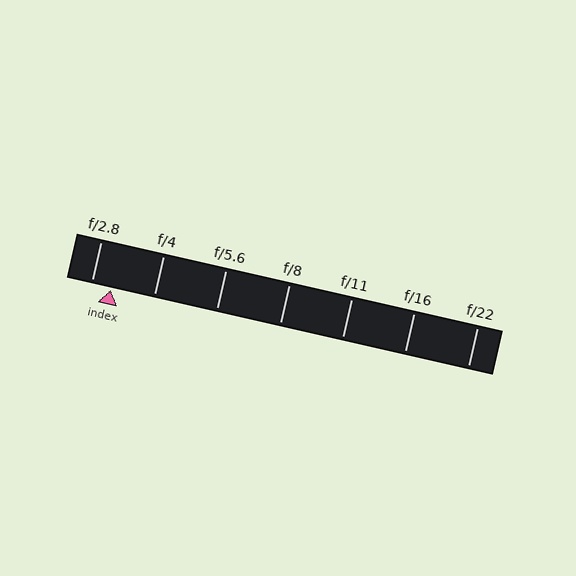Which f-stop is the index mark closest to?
The index mark is closest to f/2.8.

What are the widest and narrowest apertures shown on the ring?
The widest aperture shown is f/2.8 and the narrowest is f/22.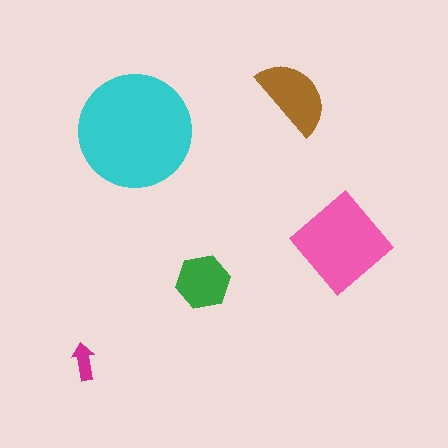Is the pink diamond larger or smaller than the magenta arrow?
Larger.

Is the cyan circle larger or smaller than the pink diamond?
Larger.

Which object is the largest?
The cyan circle.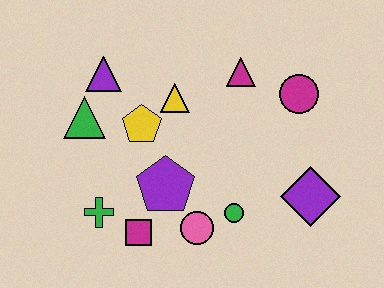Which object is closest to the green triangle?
The purple triangle is closest to the green triangle.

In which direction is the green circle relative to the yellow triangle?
The green circle is below the yellow triangle.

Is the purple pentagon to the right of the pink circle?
No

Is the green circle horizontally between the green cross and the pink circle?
No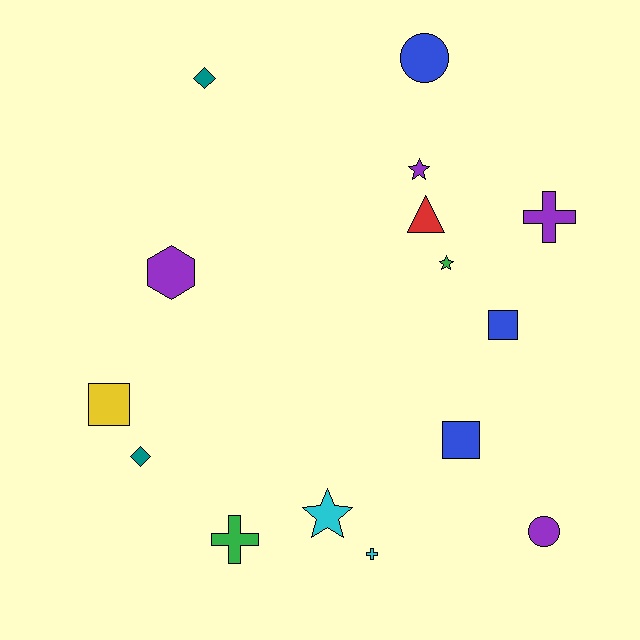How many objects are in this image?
There are 15 objects.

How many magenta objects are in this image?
There are no magenta objects.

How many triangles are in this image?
There is 1 triangle.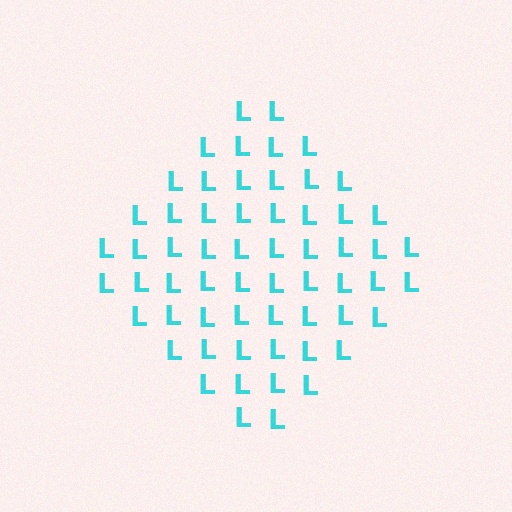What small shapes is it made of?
It is made of small letter L's.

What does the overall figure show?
The overall figure shows a diamond.